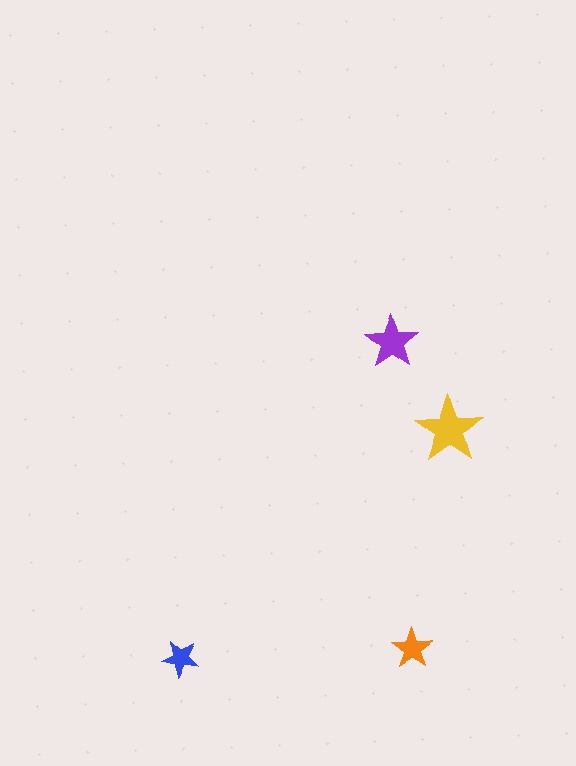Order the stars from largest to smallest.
the yellow one, the purple one, the orange one, the blue one.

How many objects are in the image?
There are 4 objects in the image.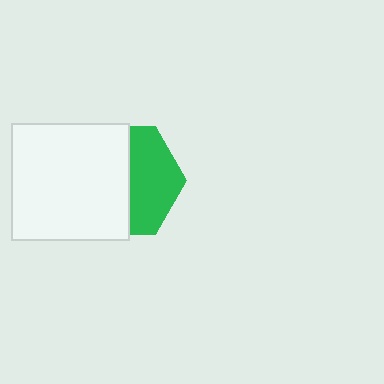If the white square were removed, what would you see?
You would see the complete green hexagon.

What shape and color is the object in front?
The object in front is a white square.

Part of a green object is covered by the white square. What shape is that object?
It is a hexagon.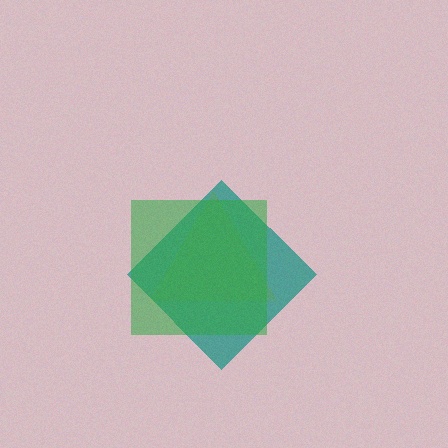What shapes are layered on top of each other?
The layered shapes are: a yellow triangle, a teal diamond, a green square.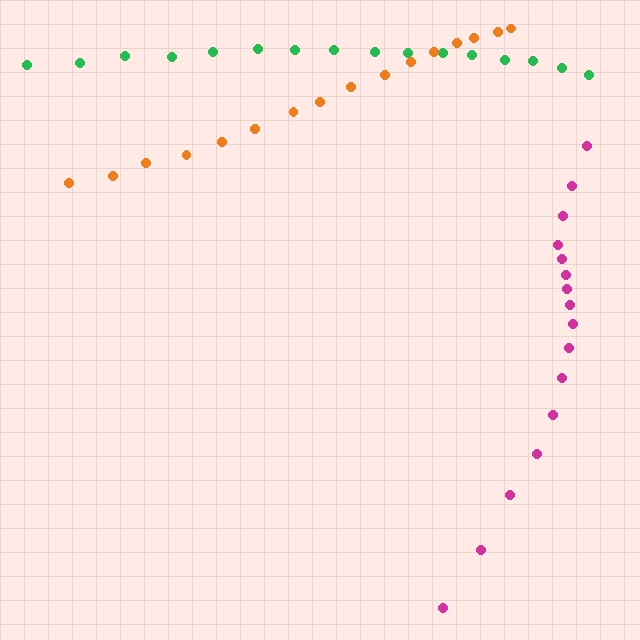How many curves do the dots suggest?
There are 3 distinct paths.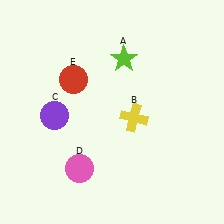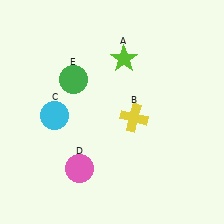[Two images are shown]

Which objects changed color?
C changed from purple to cyan. E changed from red to green.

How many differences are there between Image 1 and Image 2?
There are 2 differences between the two images.